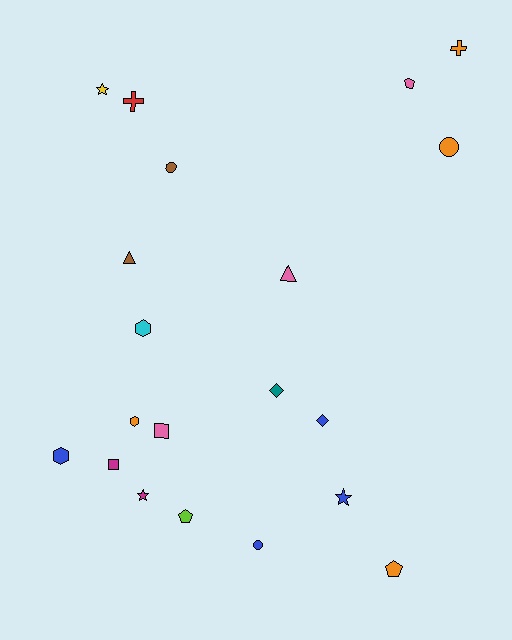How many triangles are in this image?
There are 2 triangles.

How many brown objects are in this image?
There are 2 brown objects.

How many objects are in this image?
There are 20 objects.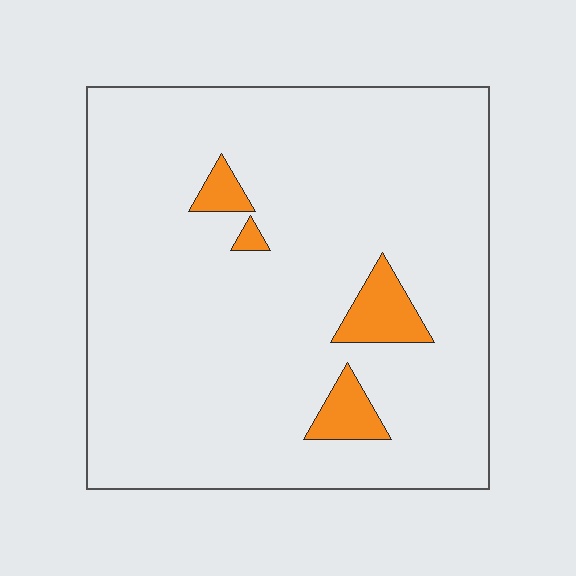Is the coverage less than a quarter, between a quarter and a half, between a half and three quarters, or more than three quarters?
Less than a quarter.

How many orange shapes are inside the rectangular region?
4.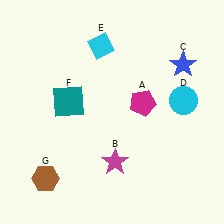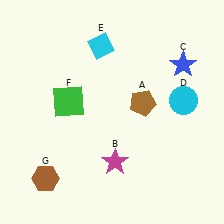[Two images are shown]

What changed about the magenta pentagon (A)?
In Image 1, A is magenta. In Image 2, it changed to brown.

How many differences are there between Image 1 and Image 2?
There are 2 differences between the two images.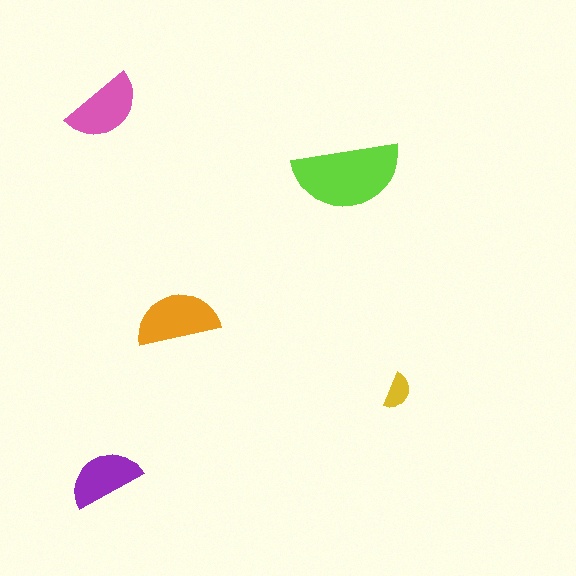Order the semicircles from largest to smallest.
the lime one, the orange one, the pink one, the purple one, the yellow one.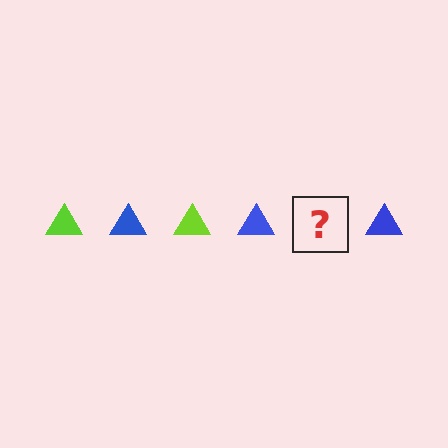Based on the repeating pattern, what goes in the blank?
The blank should be a lime triangle.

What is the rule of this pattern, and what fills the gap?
The rule is that the pattern cycles through lime, blue triangles. The gap should be filled with a lime triangle.